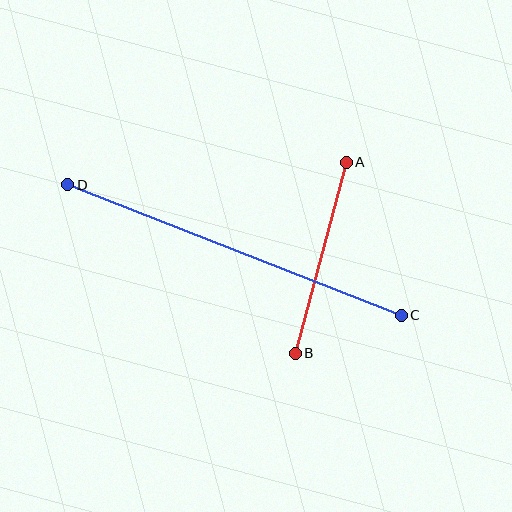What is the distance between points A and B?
The distance is approximately 198 pixels.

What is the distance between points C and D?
The distance is approximately 358 pixels.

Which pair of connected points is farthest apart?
Points C and D are farthest apart.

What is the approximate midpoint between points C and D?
The midpoint is at approximately (234, 250) pixels.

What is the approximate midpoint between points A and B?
The midpoint is at approximately (321, 258) pixels.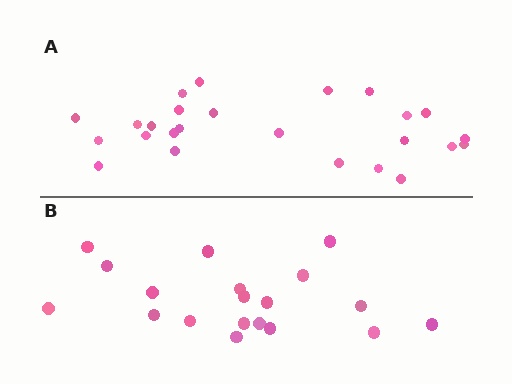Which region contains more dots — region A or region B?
Region A (the top region) has more dots.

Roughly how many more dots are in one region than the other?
Region A has about 6 more dots than region B.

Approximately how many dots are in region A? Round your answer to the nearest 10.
About 20 dots. (The exact count is 25, which rounds to 20.)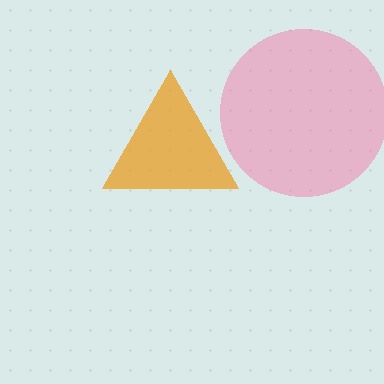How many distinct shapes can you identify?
There are 2 distinct shapes: an orange triangle, a pink circle.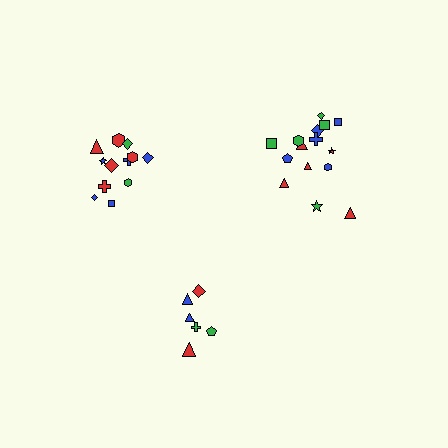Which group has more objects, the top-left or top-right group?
The top-right group.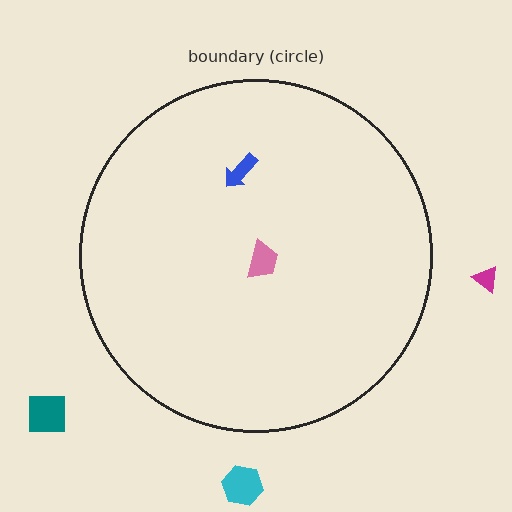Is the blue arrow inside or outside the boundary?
Inside.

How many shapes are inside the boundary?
2 inside, 3 outside.